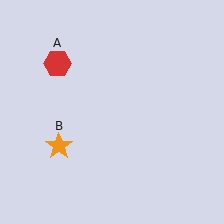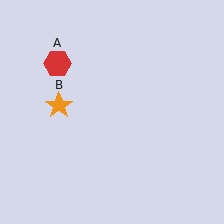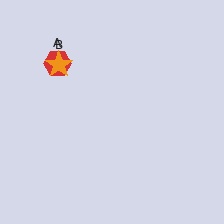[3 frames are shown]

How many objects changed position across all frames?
1 object changed position: orange star (object B).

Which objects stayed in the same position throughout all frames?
Red hexagon (object A) remained stationary.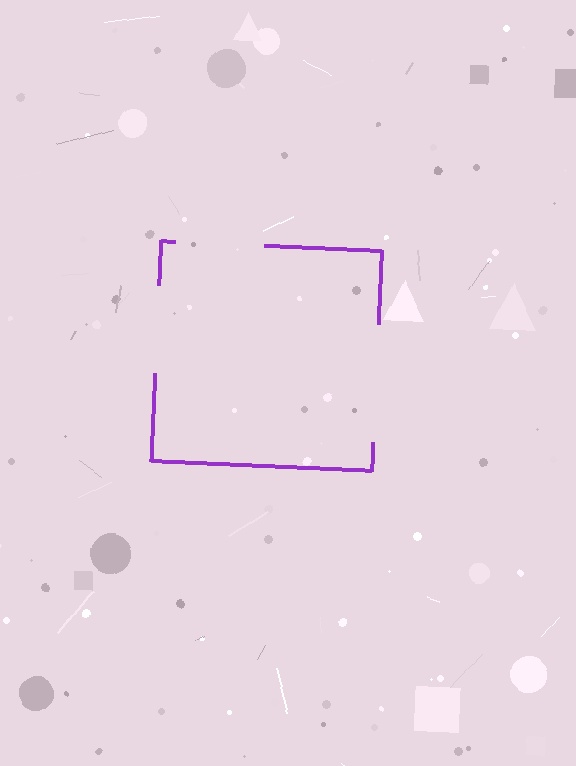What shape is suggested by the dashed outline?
The dashed outline suggests a square.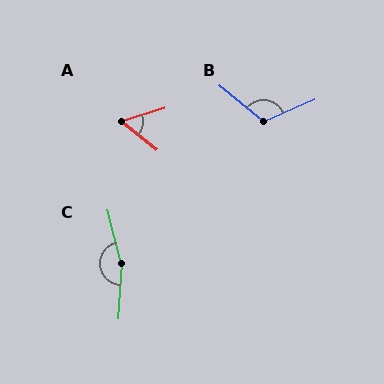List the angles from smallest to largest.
A (56°), B (117°), C (163°).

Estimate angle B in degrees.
Approximately 117 degrees.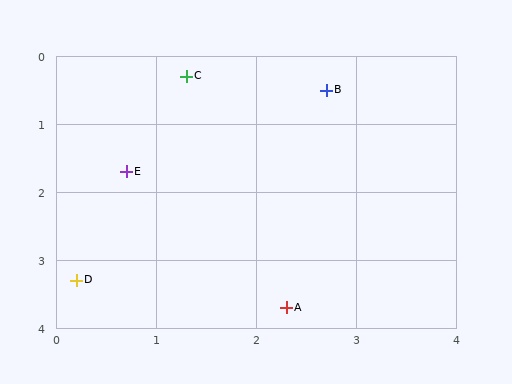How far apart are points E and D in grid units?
Points E and D are about 1.7 grid units apart.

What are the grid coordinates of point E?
Point E is at approximately (0.7, 1.7).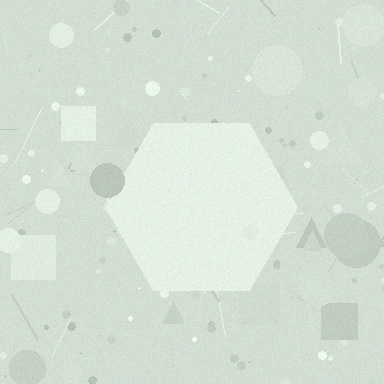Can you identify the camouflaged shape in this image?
The camouflaged shape is a hexagon.